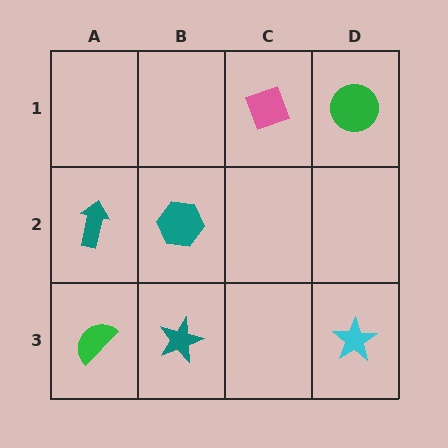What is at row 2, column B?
A teal hexagon.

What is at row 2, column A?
A teal arrow.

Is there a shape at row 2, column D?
No, that cell is empty.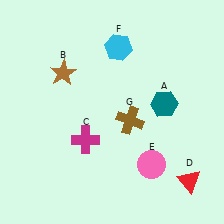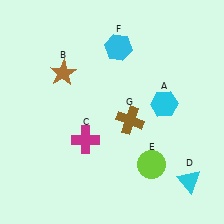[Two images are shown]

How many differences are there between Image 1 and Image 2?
There are 3 differences between the two images.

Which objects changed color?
A changed from teal to cyan. D changed from red to cyan. E changed from pink to lime.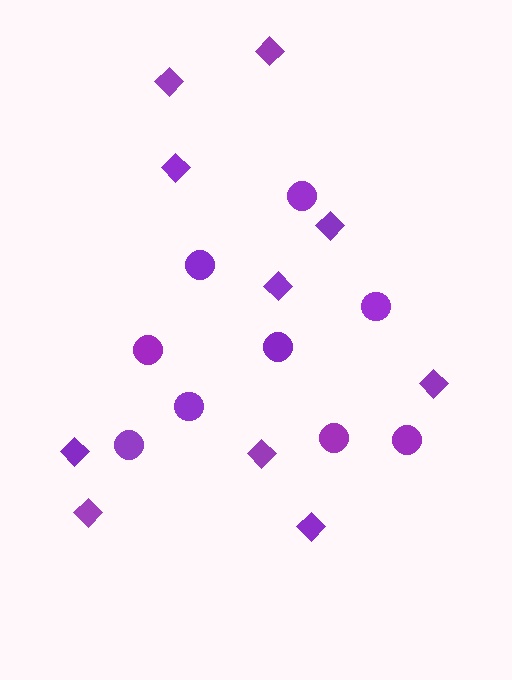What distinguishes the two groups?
There are 2 groups: one group of circles (9) and one group of diamonds (10).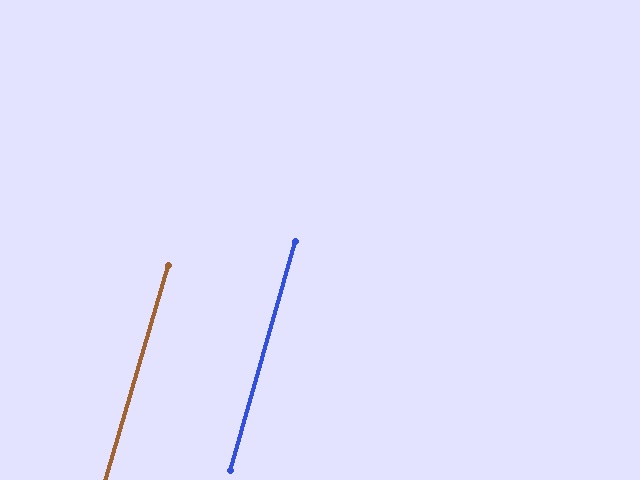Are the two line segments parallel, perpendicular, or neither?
Parallel — their directions differ by only 0.5°.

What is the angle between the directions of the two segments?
Approximately 1 degree.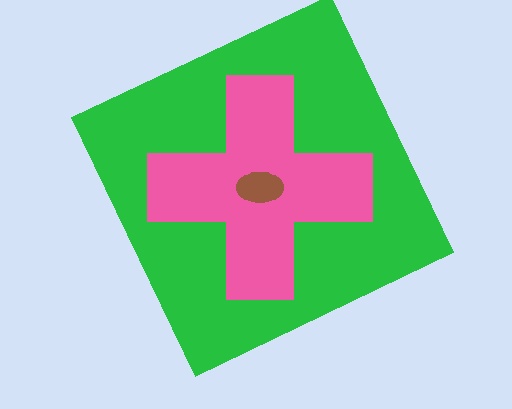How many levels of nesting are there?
3.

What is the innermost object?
The brown ellipse.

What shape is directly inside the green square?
The pink cross.